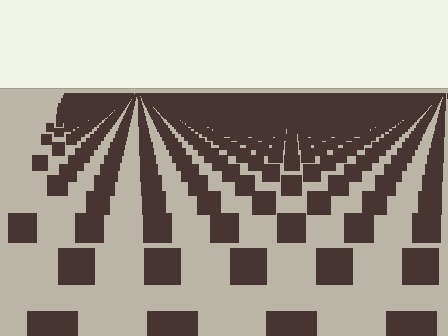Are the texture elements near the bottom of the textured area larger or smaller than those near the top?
Larger. Near the bottom, elements are closer to the viewer and appear at a bigger on-screen size.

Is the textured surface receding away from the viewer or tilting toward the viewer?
The surface is receding away from the viewer. Texture elements get smaller and denser toward the top.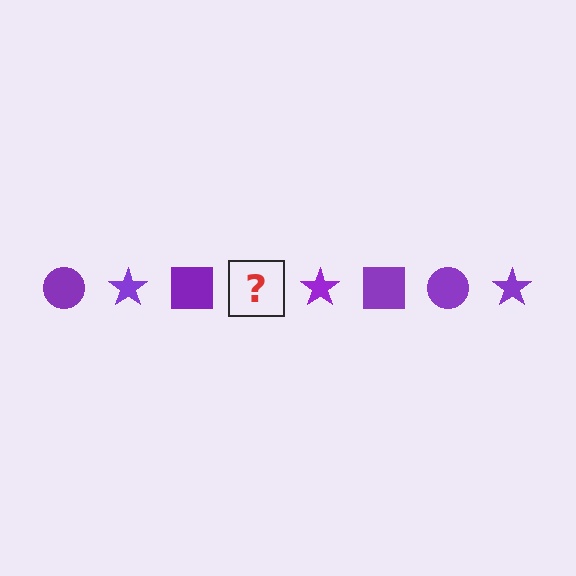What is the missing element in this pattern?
The missing element is a purple circle.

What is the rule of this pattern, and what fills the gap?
The rule is that the pattern cycles through circle, star, square shapes in purple. The gap should be filled with a purple circle.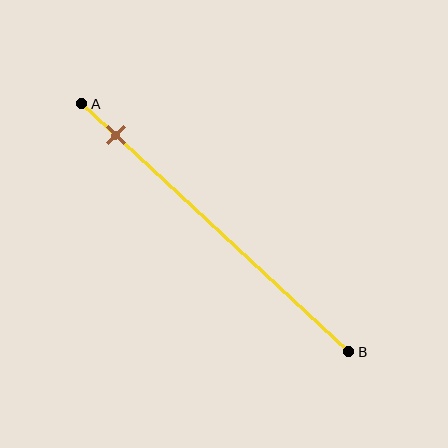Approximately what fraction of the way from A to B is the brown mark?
The brown mark is approximately 15% of the way from A to B.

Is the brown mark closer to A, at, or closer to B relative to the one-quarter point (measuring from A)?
The brown mark is closer to point A than the one-quarter point of segment AB.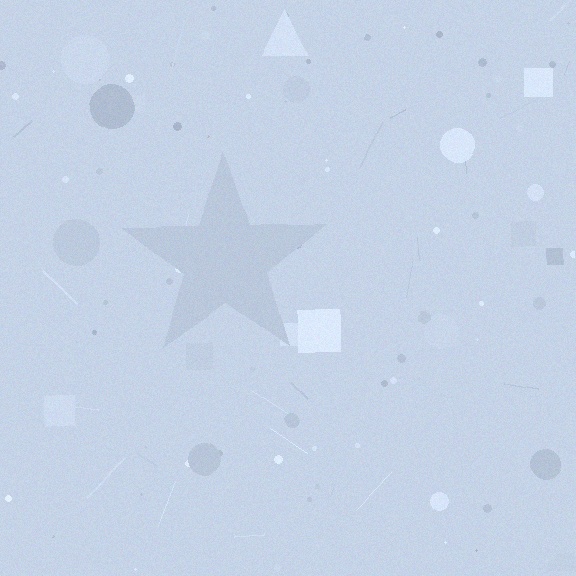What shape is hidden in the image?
A star is hidden in the image.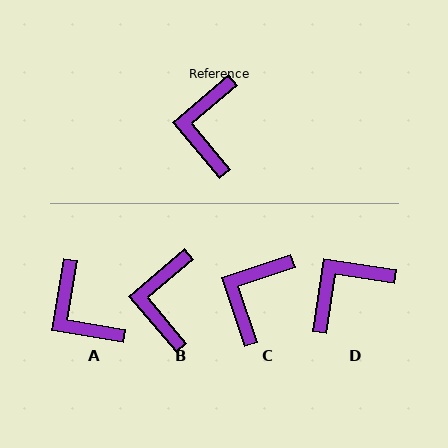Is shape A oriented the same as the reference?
No, it is off by about 40 degrees.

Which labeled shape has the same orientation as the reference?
B.